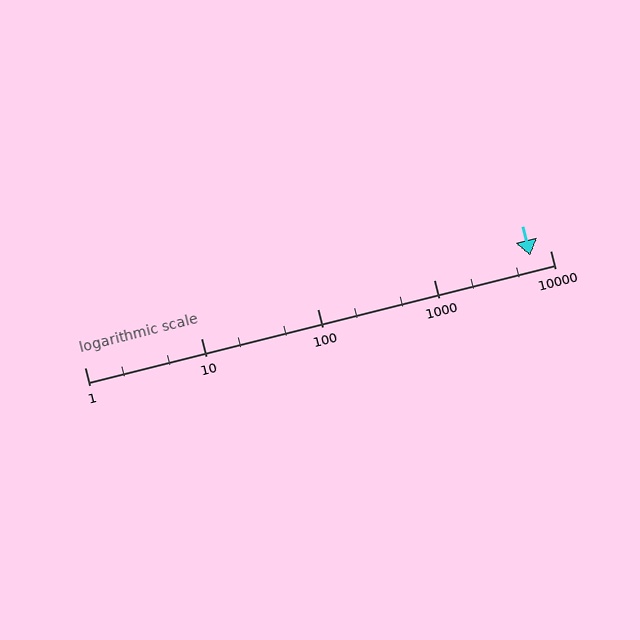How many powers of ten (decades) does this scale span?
The scale spans 4 decades, from 1 to 10000.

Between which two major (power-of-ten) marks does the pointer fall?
The pointer is between 1000 and 10000.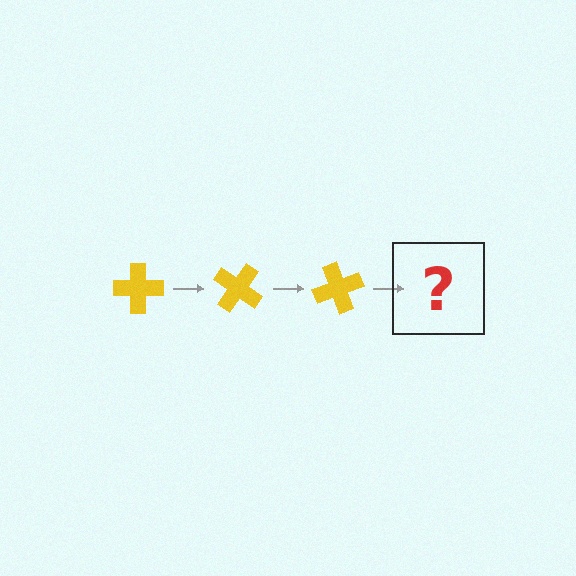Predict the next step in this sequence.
The next step is a yellow cross rotated 105 degrees.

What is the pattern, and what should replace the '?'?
The pattern is that the cross rotates 35 degrees each step. The '?' should be a yellow cross rotated 105 degrees.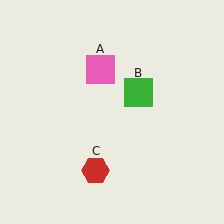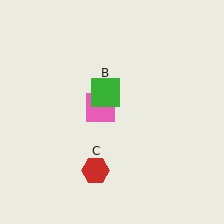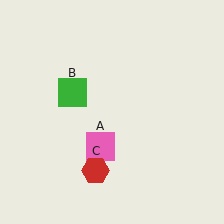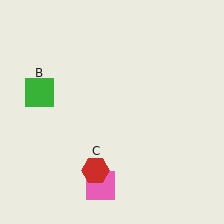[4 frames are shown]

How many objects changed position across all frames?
2 objects changed position: pink square (object A), green square (object B).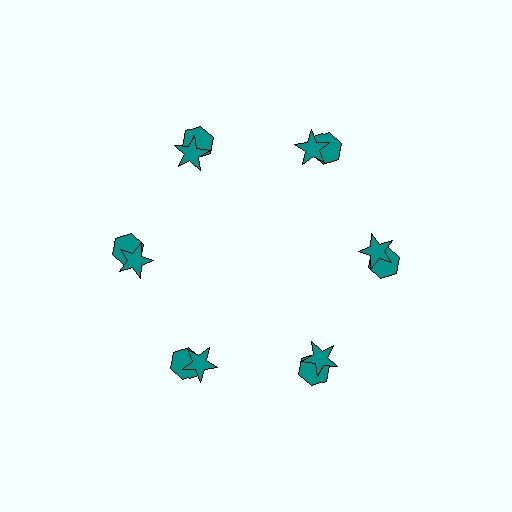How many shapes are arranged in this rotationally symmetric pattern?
There are 12 shapes, arranged in 6 groups of 2.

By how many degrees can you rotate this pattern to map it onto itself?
The pattern maps onto itself every 60 degrees of rotation.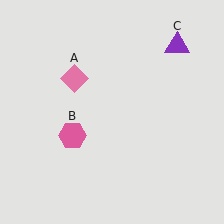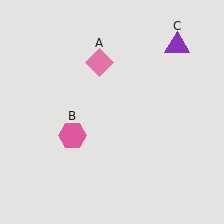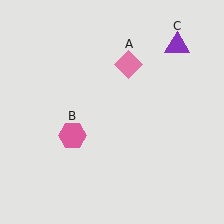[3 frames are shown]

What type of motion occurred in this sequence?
The pink diamond (object A) rotated clockwise around the center of the scene.